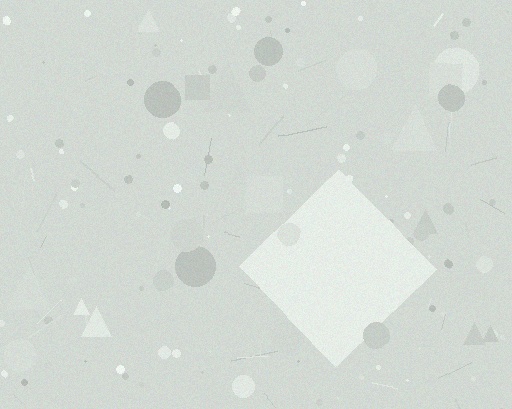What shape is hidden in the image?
A diamond is hidden in the image.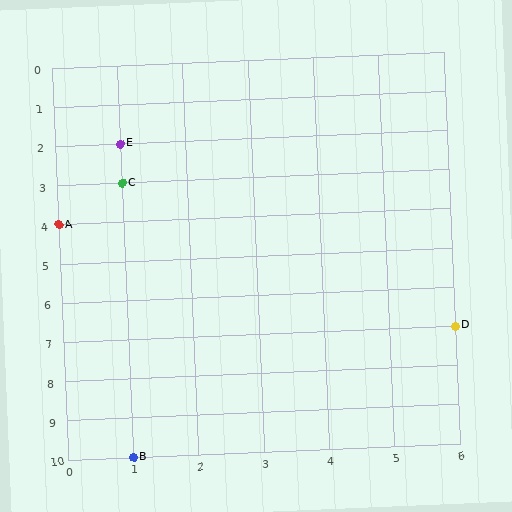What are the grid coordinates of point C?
Point C is at grid coordinates (1, 3).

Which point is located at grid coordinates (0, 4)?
Point A is at (0, 4).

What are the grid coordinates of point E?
Point E is at grid coordinates (1, 2).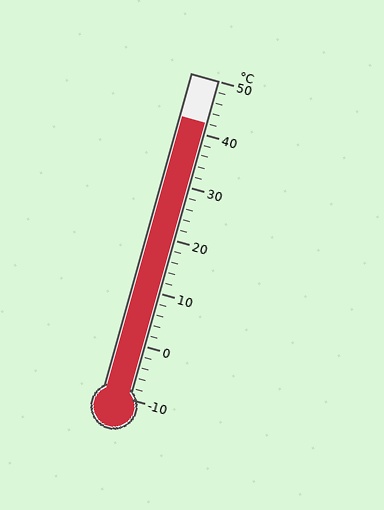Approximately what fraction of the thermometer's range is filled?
The thermometer is filled to approximately 85% of its range.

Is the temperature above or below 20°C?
The temperature is above 20°C.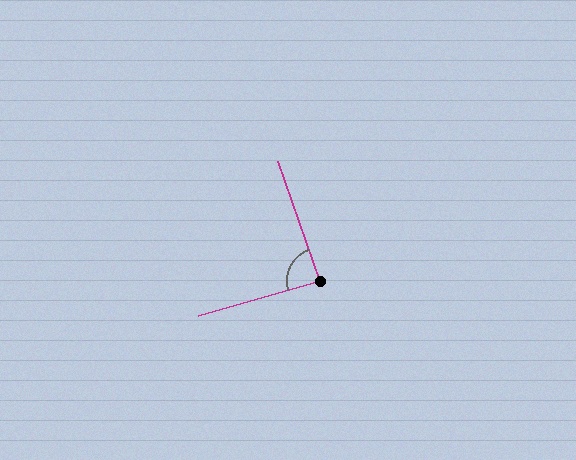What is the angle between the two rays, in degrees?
Approximately 87 degrees.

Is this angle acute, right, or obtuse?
It is approximately a right angle.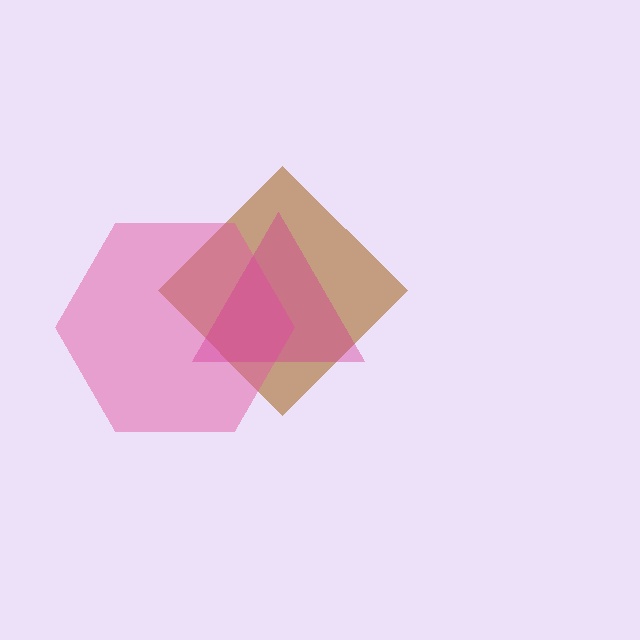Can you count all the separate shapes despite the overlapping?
Yes, there are 3 separate shapes.